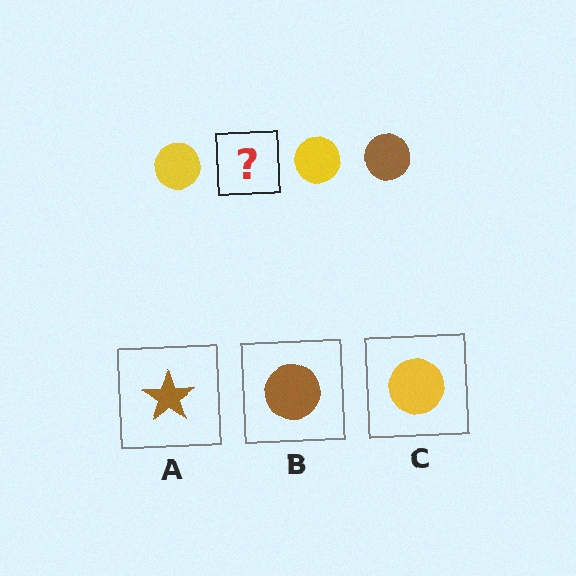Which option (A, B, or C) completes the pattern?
B.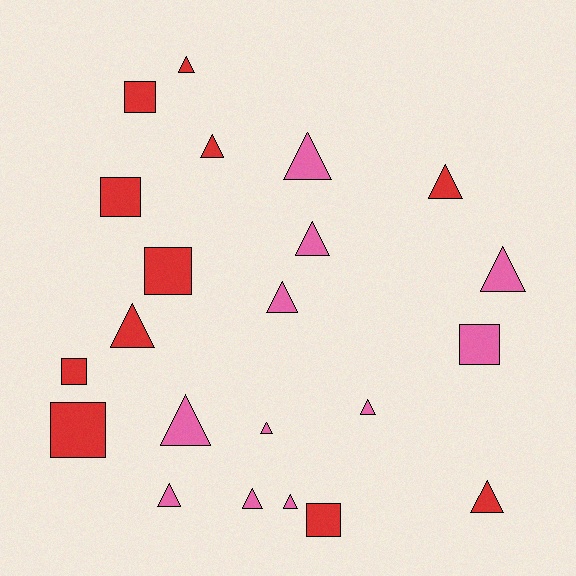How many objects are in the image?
There are 22 objects.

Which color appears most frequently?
Pink, with 11 objects.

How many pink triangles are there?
There are 10 pink triangles.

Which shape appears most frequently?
Triangle, with 15 objects.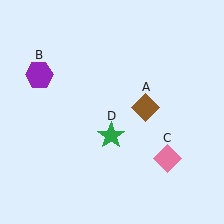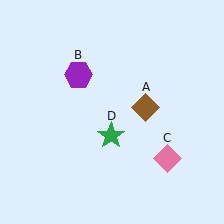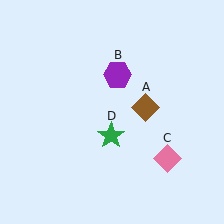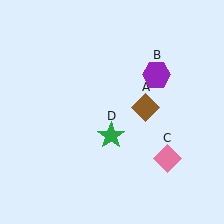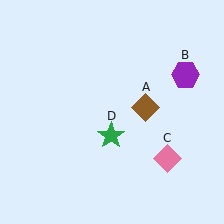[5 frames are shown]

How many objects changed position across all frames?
1 object changed position: purple hexagon (object B).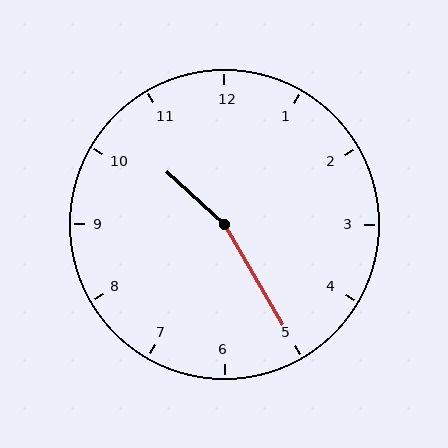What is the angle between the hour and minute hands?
Approximately 162 degrees.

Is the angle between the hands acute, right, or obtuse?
It is obtuse.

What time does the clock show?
10:25.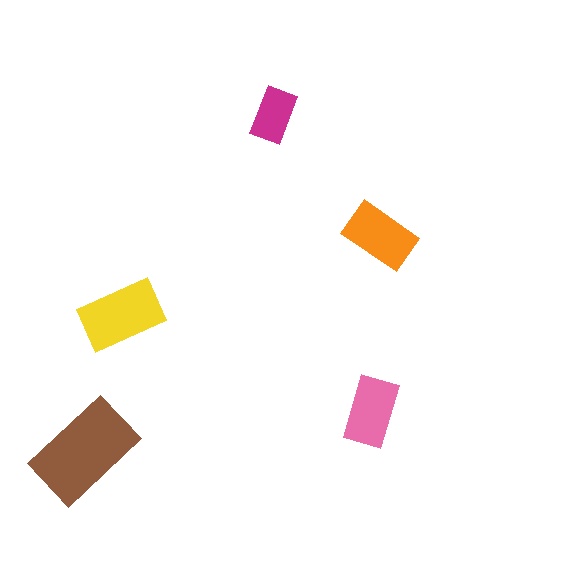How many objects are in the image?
There are 5 objects in the image.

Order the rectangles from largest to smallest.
the brown one, the yellow one, the orange one, the pink one, the magenta one.